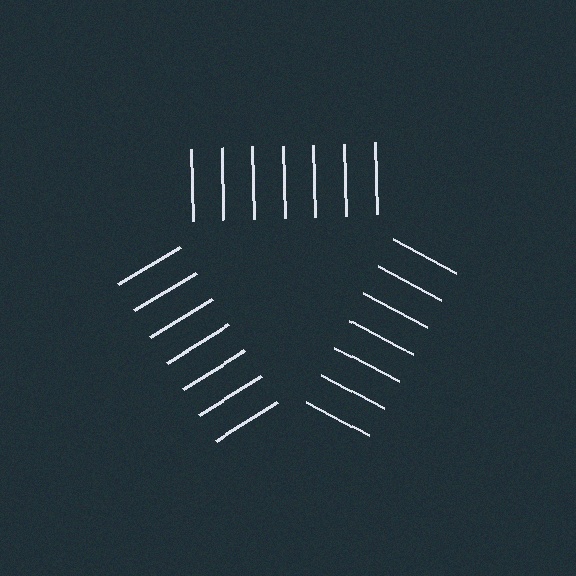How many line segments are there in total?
21 — 7 along each of the 3 edges.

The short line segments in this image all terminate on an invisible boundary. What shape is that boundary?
An illusory triangle — the line segments terminate on its edges but no continuous stroke is drawn.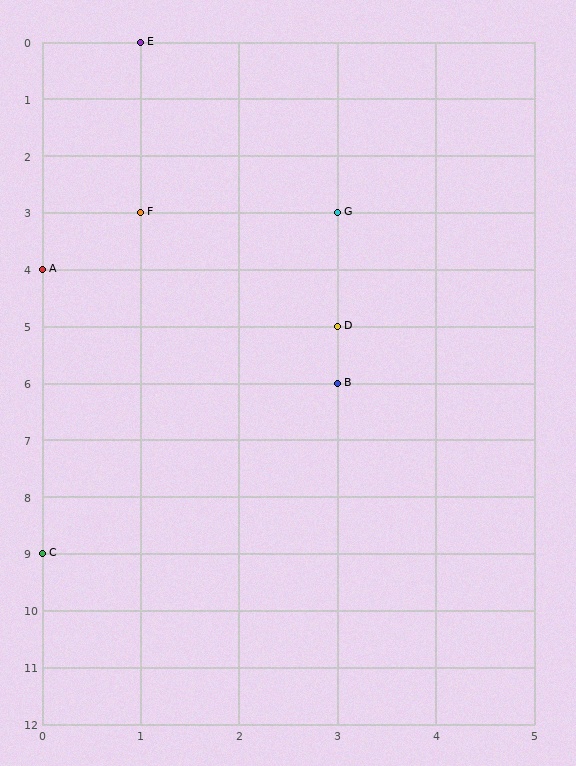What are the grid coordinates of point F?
Point F is at grid coordinates (1, 3).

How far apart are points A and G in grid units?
Points A and G are 3 columns and 1 row apart (about 3.2 grid units diagonally).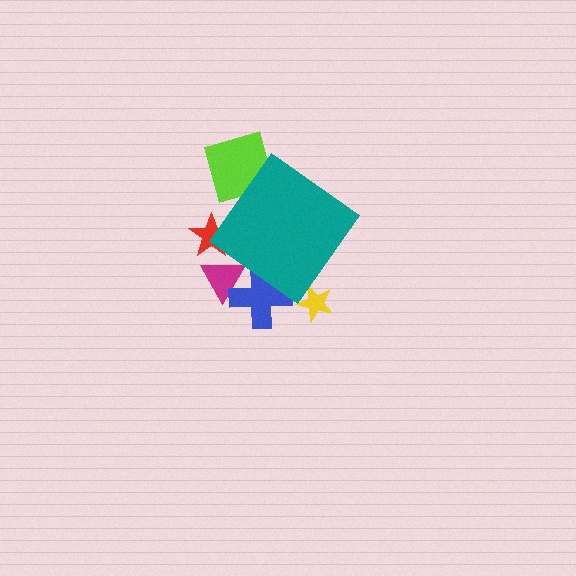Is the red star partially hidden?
Yes, the red star is partially hidden behind the teal diamond.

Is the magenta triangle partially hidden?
Yes, the magenta triangle is partially hidden behind the teal diamond.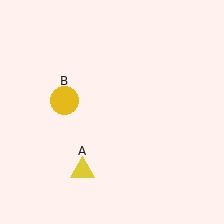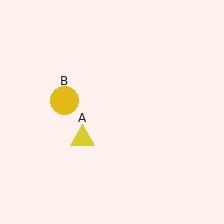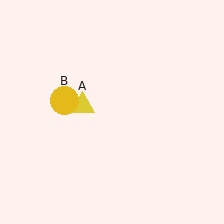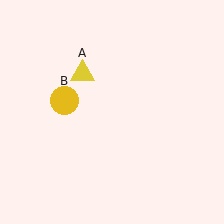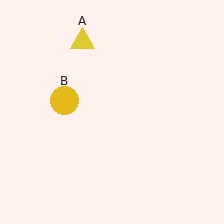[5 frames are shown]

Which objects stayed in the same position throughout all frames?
Yellow circle (object B) remained stationary.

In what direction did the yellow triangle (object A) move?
The yellow triangle (object A) moved up.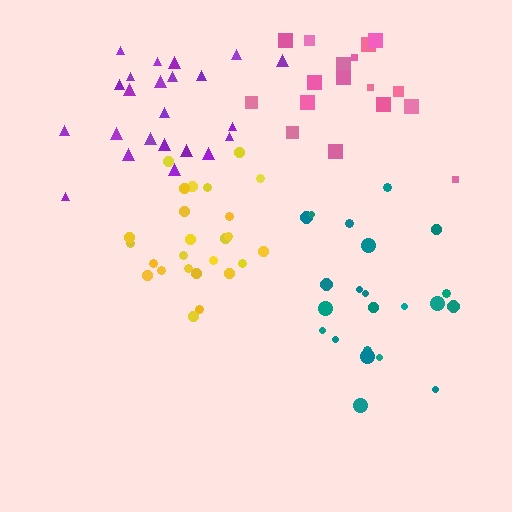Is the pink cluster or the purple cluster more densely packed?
Purple.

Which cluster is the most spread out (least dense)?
Pink.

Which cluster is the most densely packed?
Purple.